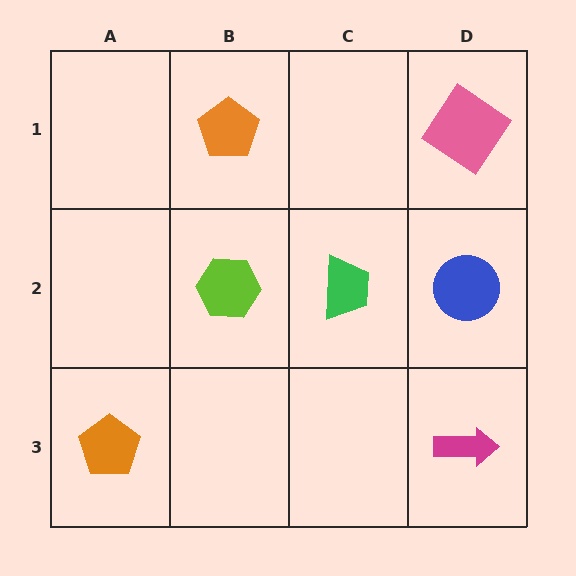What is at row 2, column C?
A green trapezoid.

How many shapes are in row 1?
2 shapes.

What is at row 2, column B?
A lime hexagon.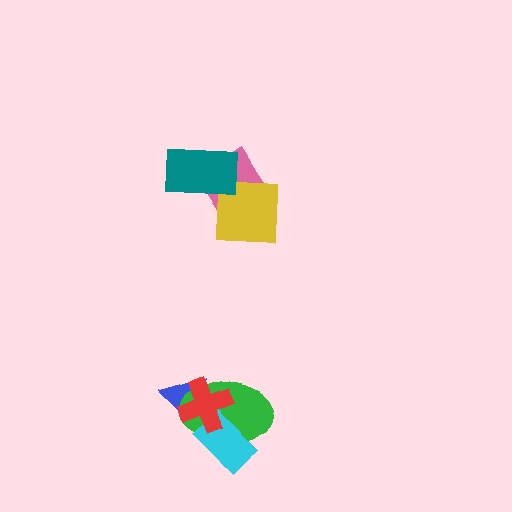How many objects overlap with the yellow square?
1 object overlaps with the yellow square.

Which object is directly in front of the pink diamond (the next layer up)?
The yellow square is directly in front of the pink diamond.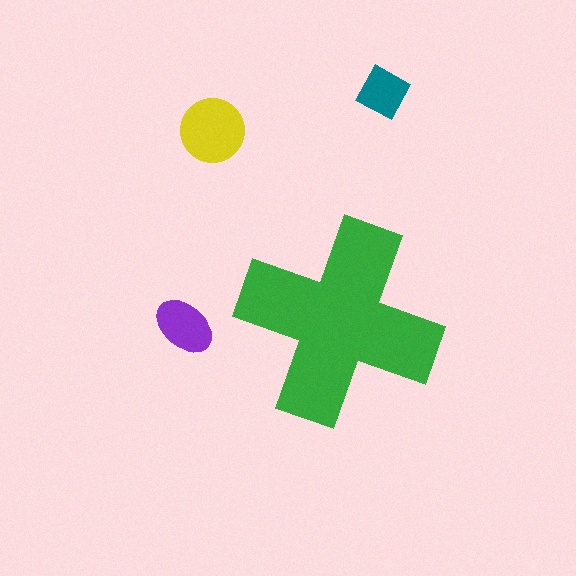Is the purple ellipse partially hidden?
No, the purple ellipse is fully visible.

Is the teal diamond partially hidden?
No, the teal diamond is fully visible.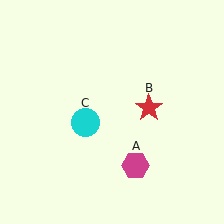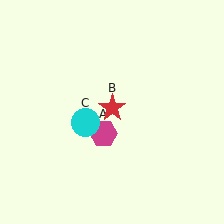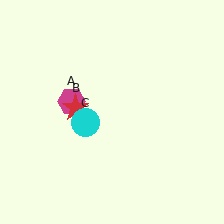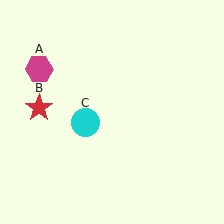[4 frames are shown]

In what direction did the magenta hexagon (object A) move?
The magenta hexagon (object A) moved up and to the left.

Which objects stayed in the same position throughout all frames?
Cyan circle (object C) remained stationary.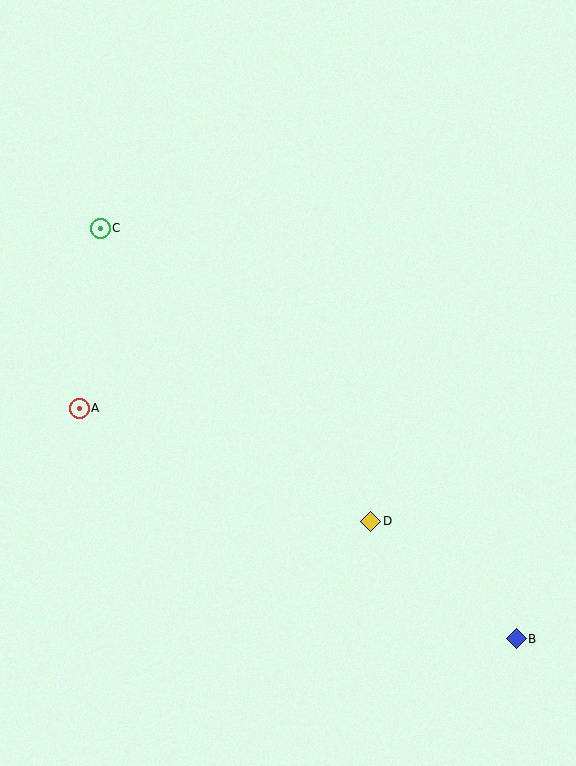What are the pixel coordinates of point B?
Point B is at (516, 639).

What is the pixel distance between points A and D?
The distance between A and D is 313 pixels.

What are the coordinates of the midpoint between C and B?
The midpoint between C and B is at (308, 433).